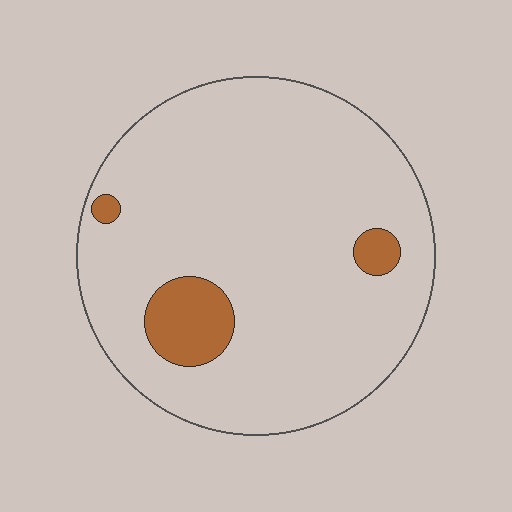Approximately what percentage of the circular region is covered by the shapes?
Approximately 10%.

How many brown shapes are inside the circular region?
3.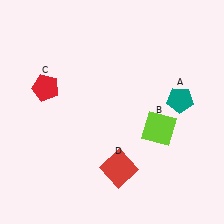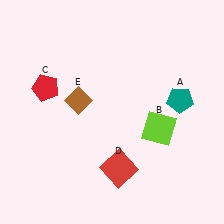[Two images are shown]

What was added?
A brown diamond (E) was added in Image 2.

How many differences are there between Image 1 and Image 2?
There is 1 difference between the two images.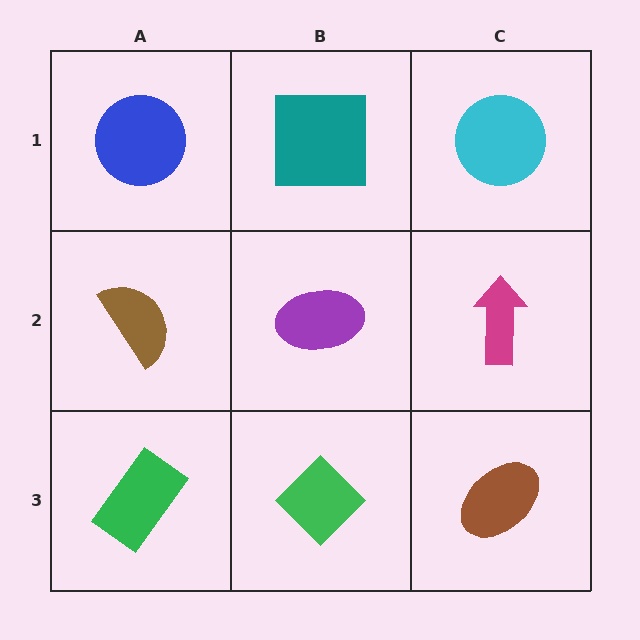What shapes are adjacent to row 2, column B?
A teal square (row 1, column B), a green diamond (row 3, column B), a brown semicircle (row 2, column A), a magenta arrow (row 2, column C).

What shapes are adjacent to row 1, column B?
A purple ellipse (row 2, column B), a blue circle (row 1, column A), a cyan circle (row 1, column C).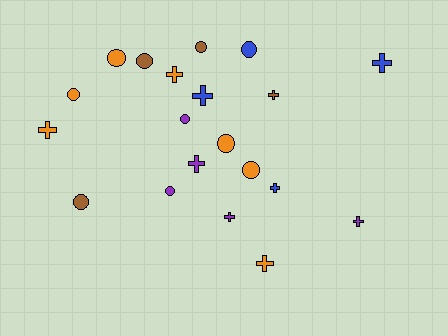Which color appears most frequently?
Orange, with 7 objects.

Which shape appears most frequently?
Circle, with 10 objects.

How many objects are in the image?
There are 20 objects.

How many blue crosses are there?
There are 3 blue crosses.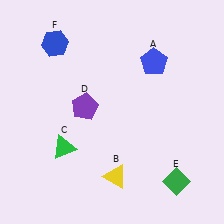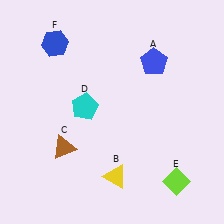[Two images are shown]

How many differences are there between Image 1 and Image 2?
There are 3 differences between the two images.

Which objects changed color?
C changed from green to brown. D changed from purple to cyan. E changed from green to lime.